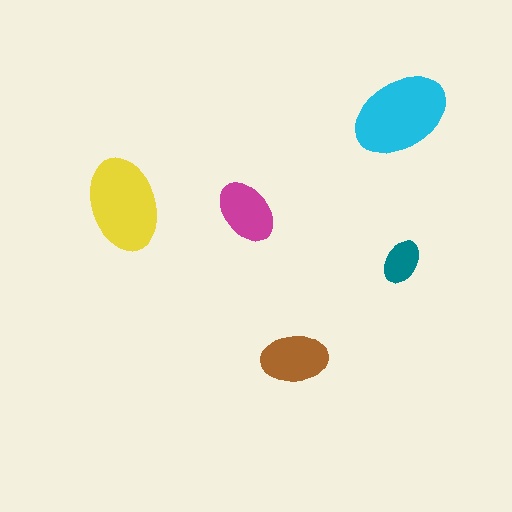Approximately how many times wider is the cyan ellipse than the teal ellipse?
About 2 times wider.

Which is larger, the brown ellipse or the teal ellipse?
The brown one.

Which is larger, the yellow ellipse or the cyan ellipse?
The cyan one.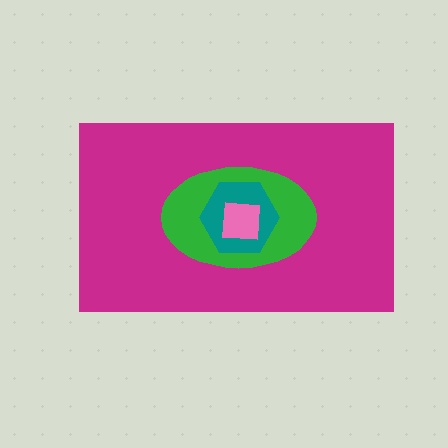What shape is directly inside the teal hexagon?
The pink square.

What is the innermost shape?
The pink square.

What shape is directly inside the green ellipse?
The teal hexagon.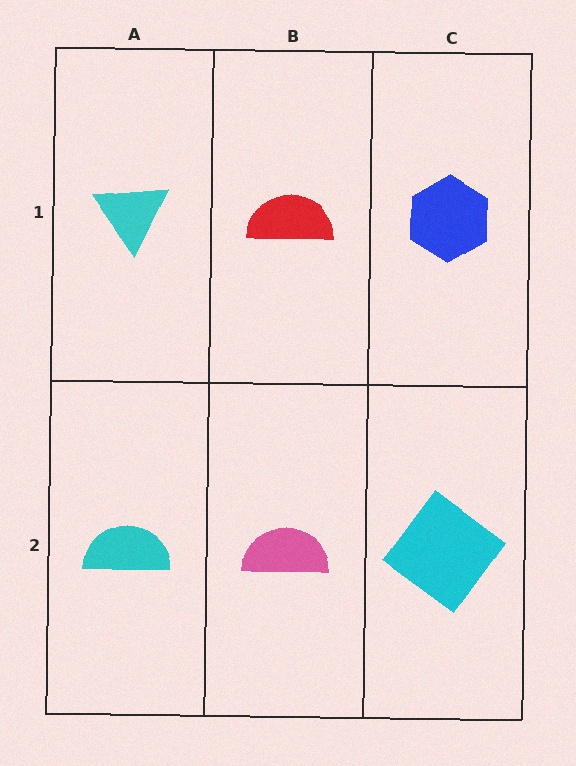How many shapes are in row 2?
3 shapes.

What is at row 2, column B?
A pink semicircle.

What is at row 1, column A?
A cyan triangle.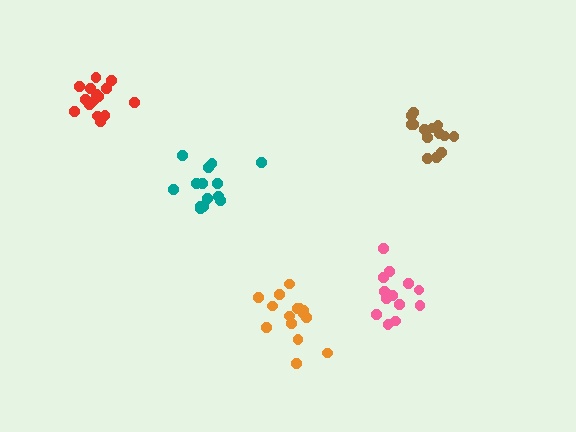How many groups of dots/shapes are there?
There are 5 groups.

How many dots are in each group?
Group 1: 15 dots, Group 2: 14 dots, Group 3: 13 dots, Group 4: 14 dots, Group 5: 15 dots (71 total).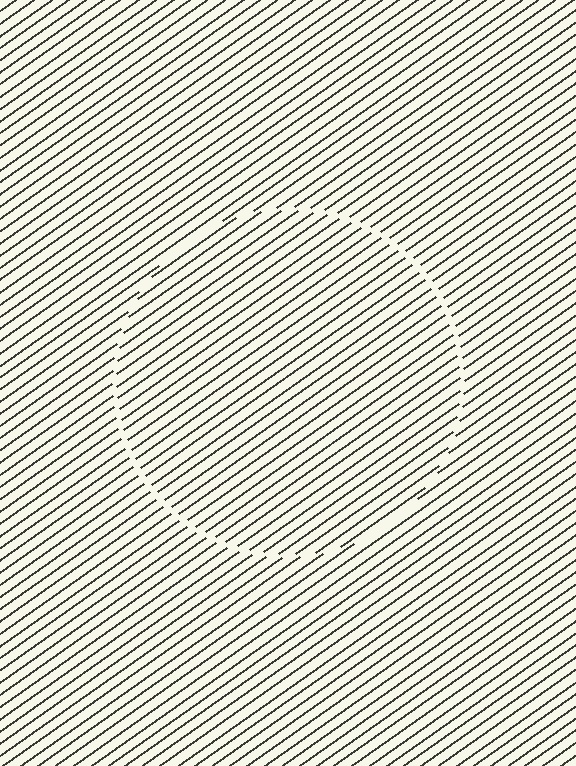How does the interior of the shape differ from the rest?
The interior of the shape contains the same grating, shifted by half a period — the contour is defined by the phase discontinuity where line-ends from the inner and outer gratings abut.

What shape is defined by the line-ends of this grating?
An illusory circle. The interior of the shape contains the same grating, shifted by half a period — the contour is defined by the phase discontinuity where line-ends from the inner and outer gratings abut.